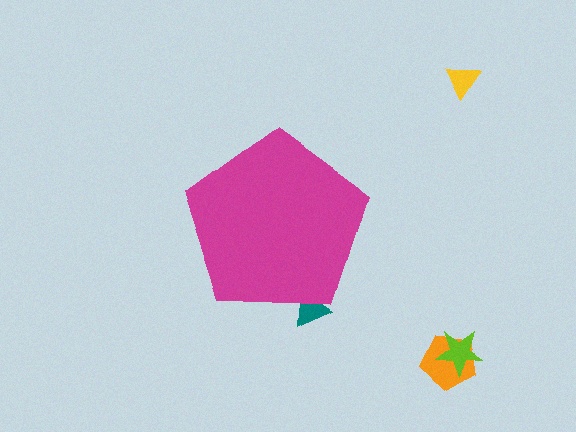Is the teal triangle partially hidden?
Yes, the teal triangle is partially hidden behind the magenta pentagon.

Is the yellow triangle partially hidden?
No, the yellow triangle is fully visible.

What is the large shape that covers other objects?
A magenta pentagon.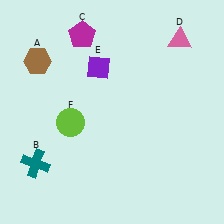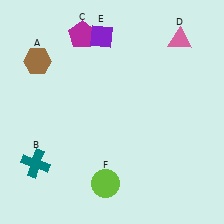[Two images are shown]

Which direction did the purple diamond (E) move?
The purple diamond (E) moved up.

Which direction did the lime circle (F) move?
The lime circle (F) moved down.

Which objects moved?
The objects that moved are: the purple diamond (E), the lime circle (F).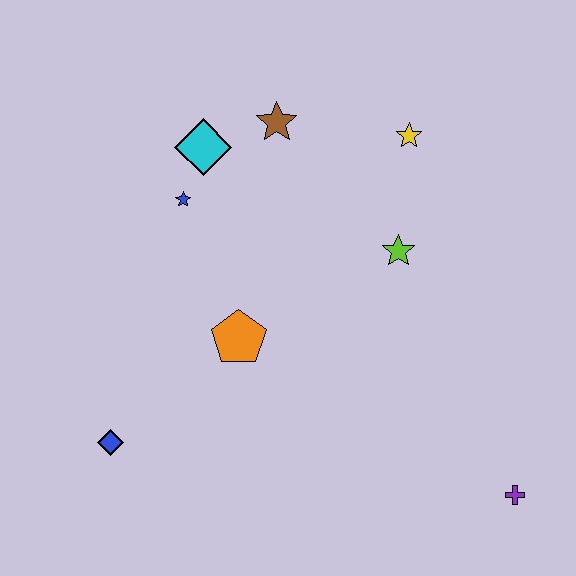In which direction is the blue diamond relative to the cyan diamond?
The blue diamond is below the cyan diamond.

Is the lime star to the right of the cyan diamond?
Yes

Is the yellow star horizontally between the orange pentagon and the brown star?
No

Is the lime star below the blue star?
Yes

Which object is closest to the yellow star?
The lime star is closest to the yellow star.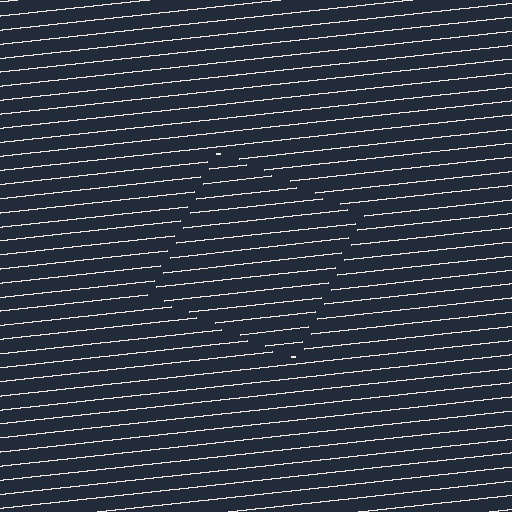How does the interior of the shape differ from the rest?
The interior of the shape contains the same grating, shifted by half a period — the contour is defined by the phase discontinuity where line-ends from the inner and outer gratings abut.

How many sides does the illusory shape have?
4 sides — the line-ends trace a square.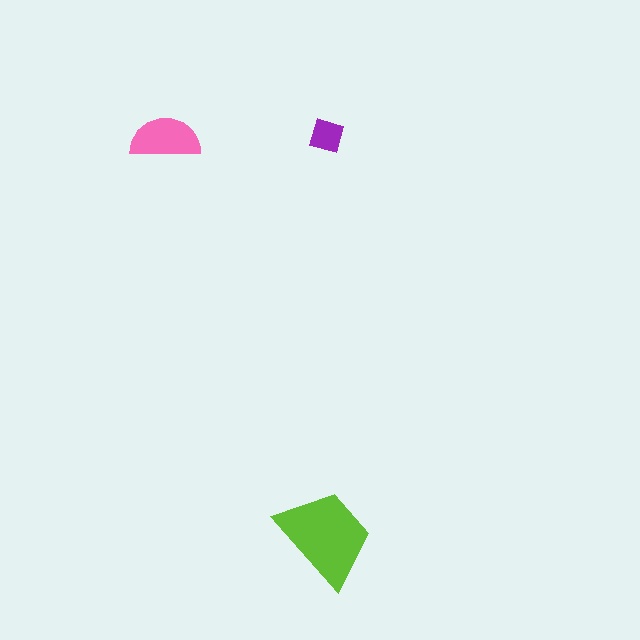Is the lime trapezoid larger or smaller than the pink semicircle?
Larger.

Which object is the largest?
The lime trapezoid.